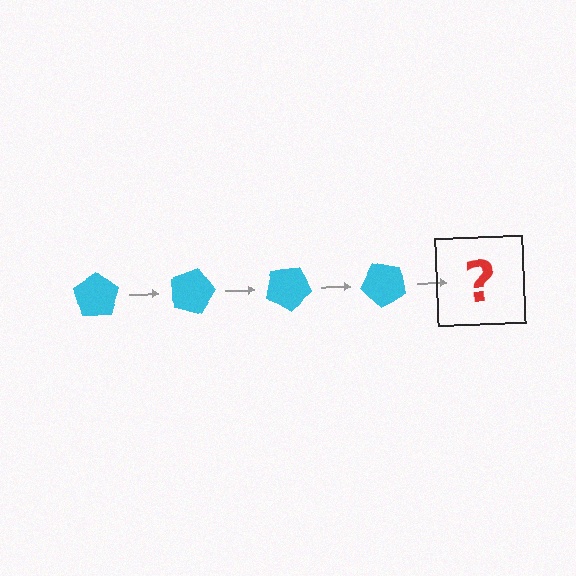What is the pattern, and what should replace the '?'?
The pattern is that the pentagon rotates 15 degrees each step. The '?' should be a cyan pentagon rotated 60 degrees.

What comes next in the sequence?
The next element should be a cyan pentagon rotated 60 degrees.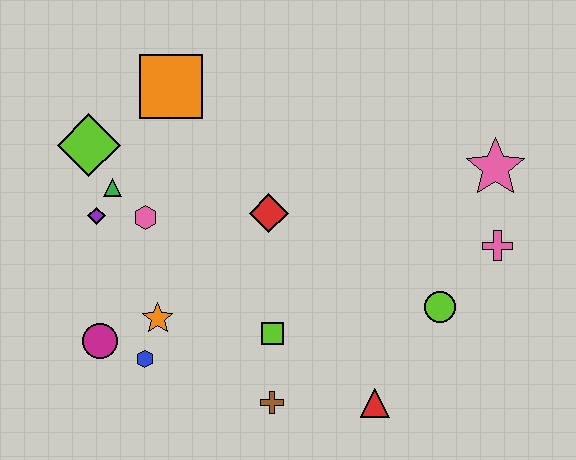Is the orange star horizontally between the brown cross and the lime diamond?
Yes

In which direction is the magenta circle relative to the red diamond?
The magenta circle is to the left of the red diamond.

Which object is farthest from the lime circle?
The lime diamond is farthest from the lime circle.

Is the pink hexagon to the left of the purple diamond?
No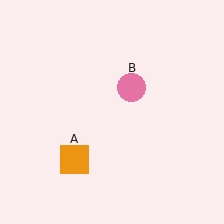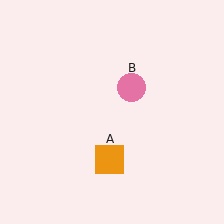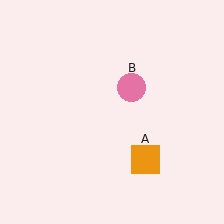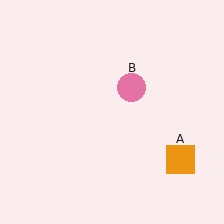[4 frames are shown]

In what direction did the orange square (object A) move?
The orange square (object A) moved right.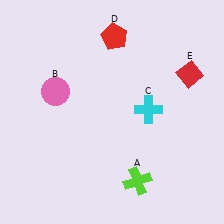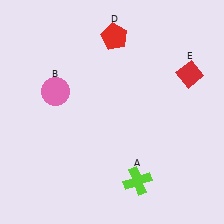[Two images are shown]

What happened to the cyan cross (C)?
The cyan cross (C) was removed in Image 2. It was in the top-right area of Image 1.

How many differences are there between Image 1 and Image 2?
There is 1 difference between the two images.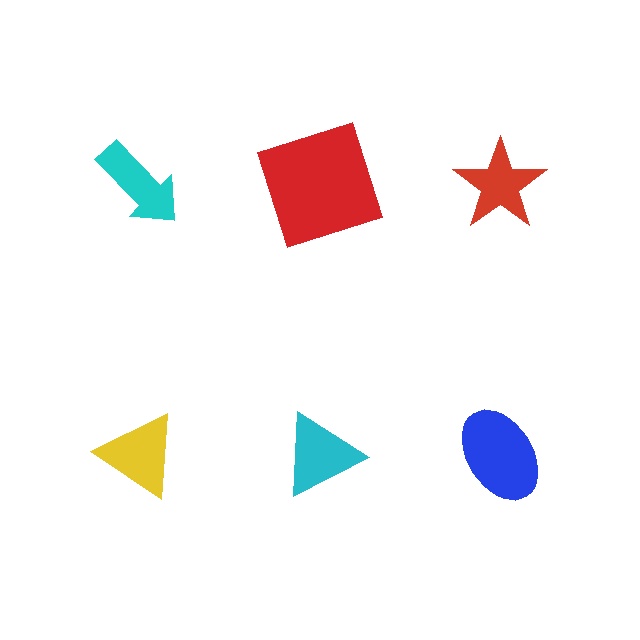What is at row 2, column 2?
A cyan triangle.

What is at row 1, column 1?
A cyan arrow.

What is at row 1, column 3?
A red star.